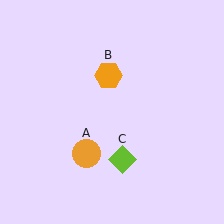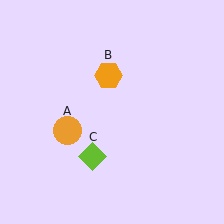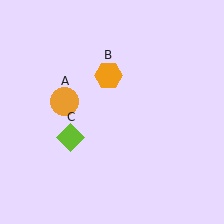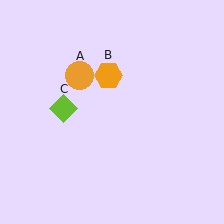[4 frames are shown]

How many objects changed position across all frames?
2 objects changed position: orange circle (object A), lime diamond (object C).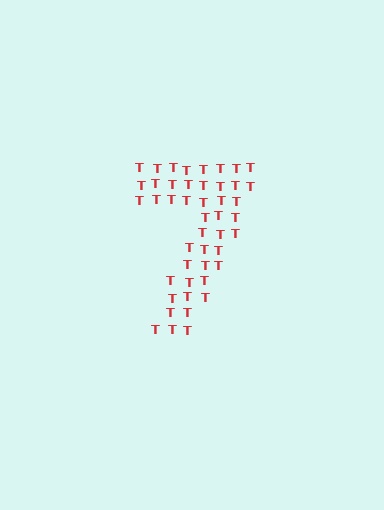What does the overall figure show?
The overall figure shows the digit 7.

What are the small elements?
The small elements are letter T's.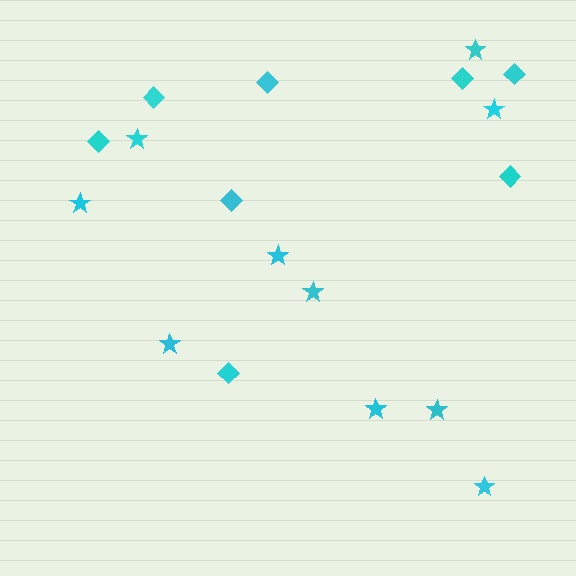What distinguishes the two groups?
There are 2 groups: one group of diamonds (8) and one group of stars (10).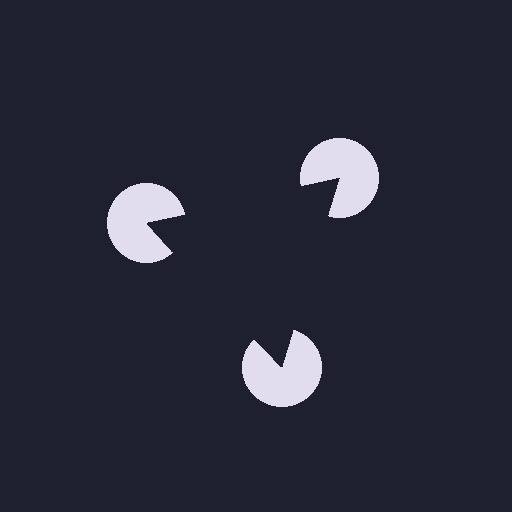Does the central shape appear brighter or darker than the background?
It typically appears slightly darker than the background, even though no actual brightness change is drawn.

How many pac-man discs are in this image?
There are 3 — one at each vertex of the illusory triangle.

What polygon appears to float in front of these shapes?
An illusory triangle — its edges are inferred from the aligned wedge cuts in the pac-man discs, not physically drawn.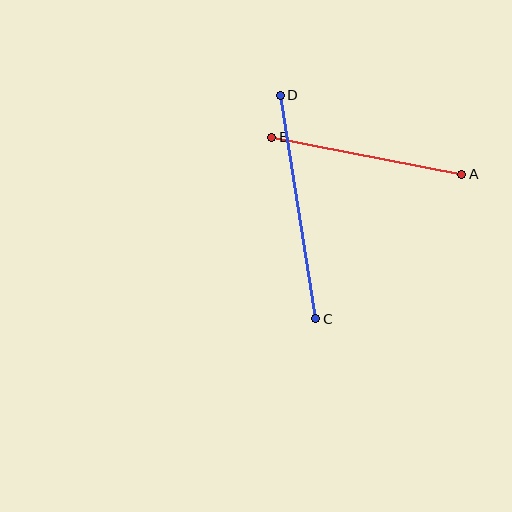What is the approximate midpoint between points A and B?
The midpoint is at approximately (367, 156) pixels.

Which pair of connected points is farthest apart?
Points C and D are farthest apart.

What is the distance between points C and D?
The distance is approximately 227 pixels.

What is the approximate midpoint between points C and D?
The midpoint is at approximately (298, 207) pixels.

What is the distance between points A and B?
The distance is approximately 194 pixels.